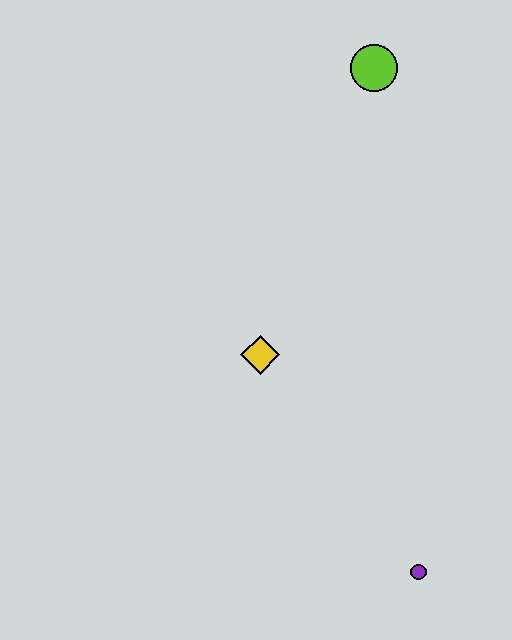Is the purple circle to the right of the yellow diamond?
Yes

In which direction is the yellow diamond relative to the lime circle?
The yellow diamond is below the lime circle.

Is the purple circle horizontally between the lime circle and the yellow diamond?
No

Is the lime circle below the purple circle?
No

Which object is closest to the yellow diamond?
The purple circle is closest to the yellow diamond.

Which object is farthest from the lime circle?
The purple circle is farthest from the lime circle.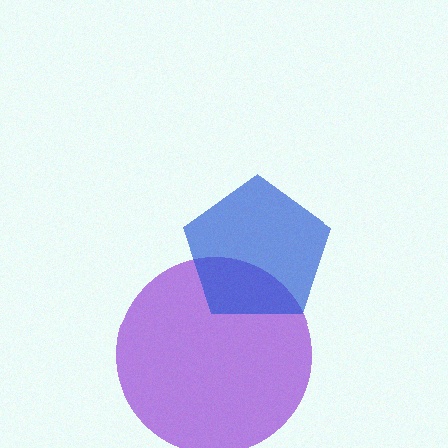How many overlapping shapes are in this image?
There are 2 overlapping shapes in the image.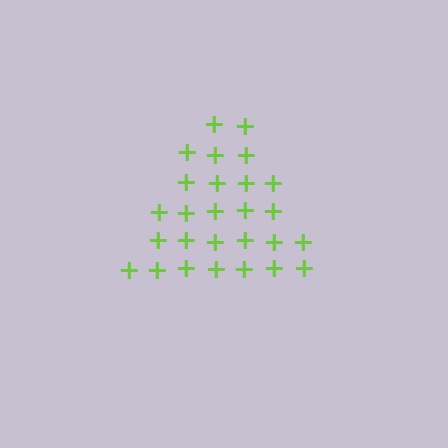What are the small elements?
The small elements are plus signs.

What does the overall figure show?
The overall figure shows a triangle.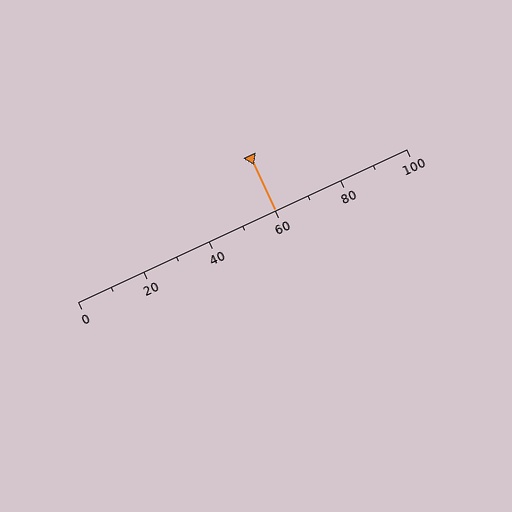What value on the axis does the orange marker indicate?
The marker indicates approximately 60.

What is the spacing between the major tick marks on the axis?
The major ticks are spaced 20 apart.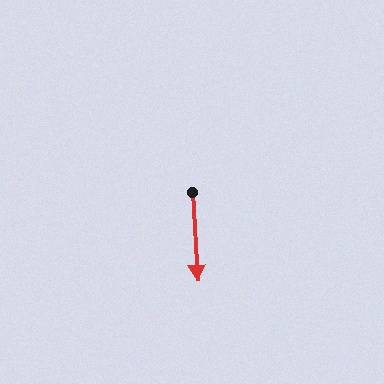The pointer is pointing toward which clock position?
Roughly 6 o'clock.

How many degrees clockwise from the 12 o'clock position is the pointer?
Approximately 176 degrees.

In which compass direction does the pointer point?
South.